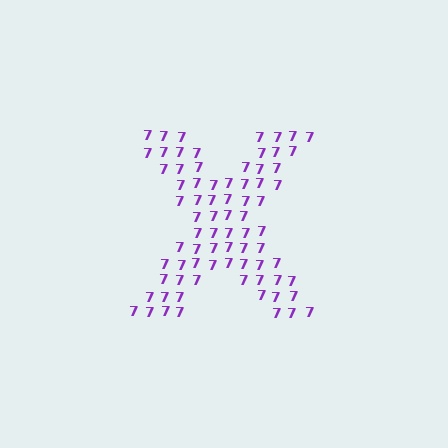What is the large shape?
The large shape is the letter X.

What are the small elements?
The small elements are digit 7's.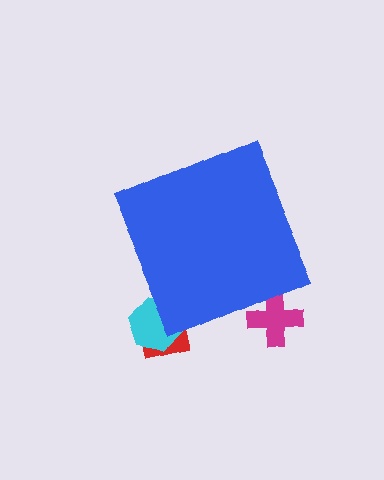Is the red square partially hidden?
Yes, the red square is partially hidden behind the blue diamond.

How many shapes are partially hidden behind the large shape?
3 shapes are partially hidden.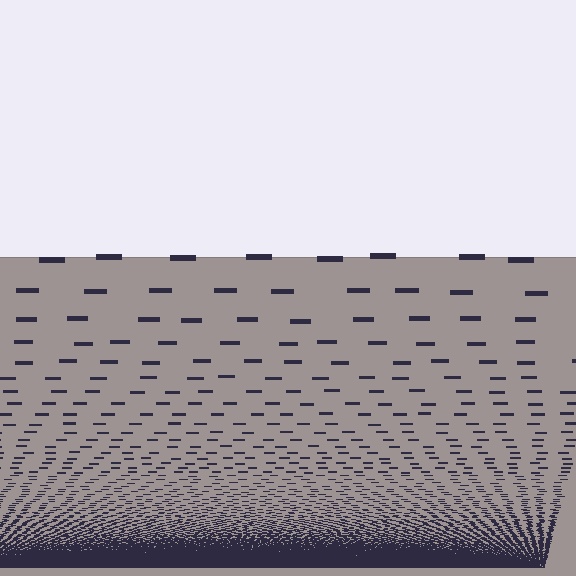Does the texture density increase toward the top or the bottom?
Density increases toward the bottom.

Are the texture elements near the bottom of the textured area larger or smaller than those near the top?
Smaller. The gradient is inverted — elements near the bottom are smaller and denser.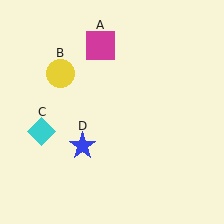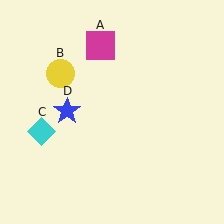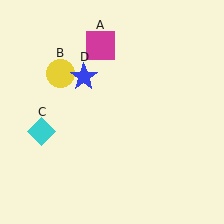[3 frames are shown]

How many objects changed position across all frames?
1 object changed position: blue star (object D).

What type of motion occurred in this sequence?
The blue star (object D) rotated clockwise around the center of the scene.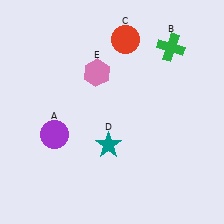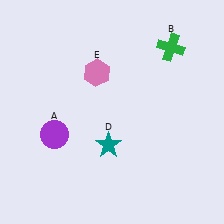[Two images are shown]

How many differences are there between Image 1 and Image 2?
There is 1 difference between the two images.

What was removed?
The red circle (C) was removed in Image 2.